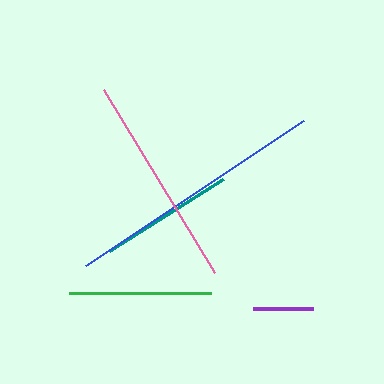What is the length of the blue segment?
The blue segment is approximately 262 pixels long.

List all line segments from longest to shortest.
From longest to shortest: blue, pink, green, teal, purple.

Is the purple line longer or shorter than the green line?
The green line is longer than the purple line.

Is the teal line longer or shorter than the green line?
The green line is longer than the teal line.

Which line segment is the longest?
The blue line is the longest at approximately 262 pixels.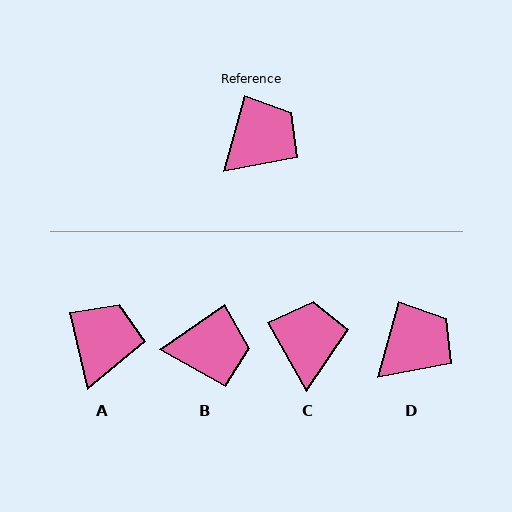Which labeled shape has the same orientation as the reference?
D.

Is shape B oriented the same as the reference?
No, it is off by about 40 degrees.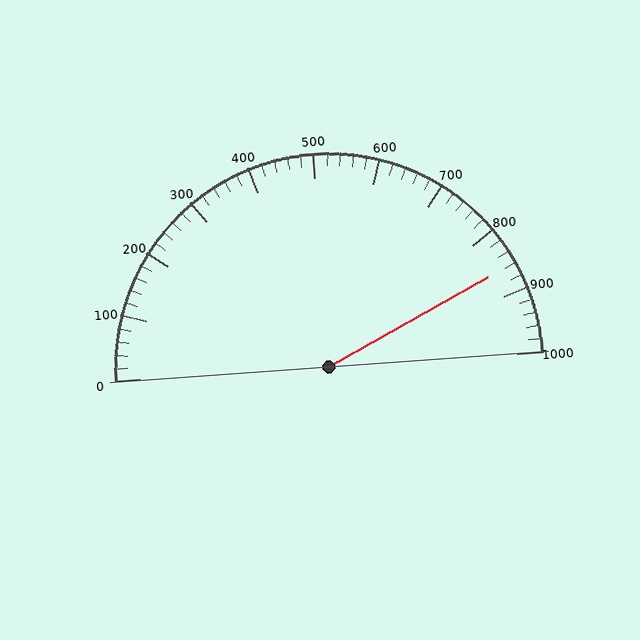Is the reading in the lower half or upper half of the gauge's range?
The reading is in the upper half of the range (0 to 1000).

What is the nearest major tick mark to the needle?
The nearest major tick mark is 900.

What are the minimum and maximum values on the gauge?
The gauge ranges from 0 to 1000.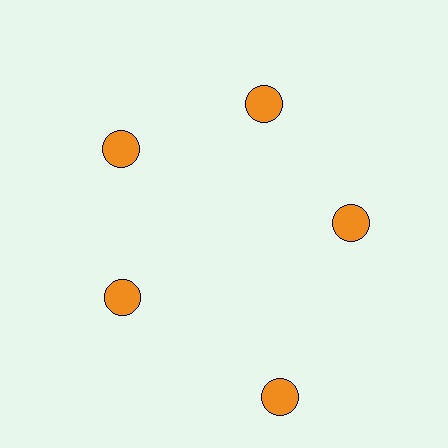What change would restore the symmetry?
The symmetry would be restored by moving it inward, back onto the ring so that all 5 circles sit at equal angles and equal distance from the center.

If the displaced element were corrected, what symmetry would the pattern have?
It would have 5-fold rotational symmetry — the pattern would map onto itself every 72 degrees.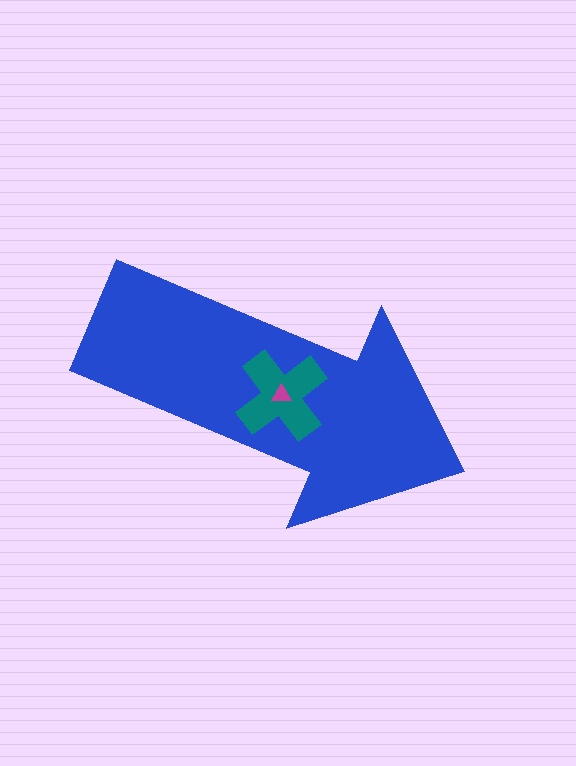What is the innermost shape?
The magenta triangle.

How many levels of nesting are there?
3.